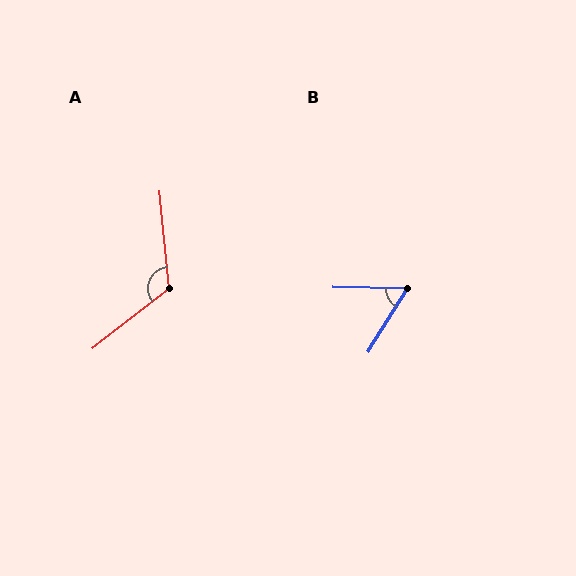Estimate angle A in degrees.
Approximately 122 degrees.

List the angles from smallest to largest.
B (60°), A (122°).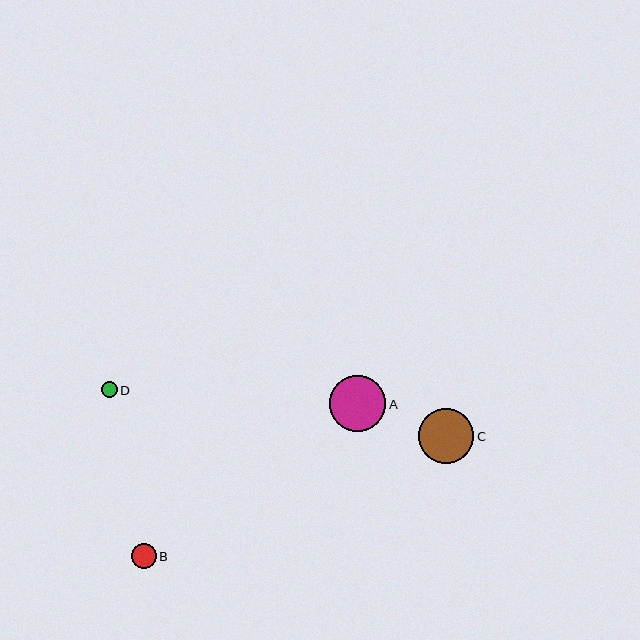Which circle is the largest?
Circle A is the largest with a size of approximately 56 pixels.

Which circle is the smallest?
Circle D is the smallest with a size of approximately 16 pixels.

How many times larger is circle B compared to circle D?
Circle B is approximately 1.6 times the size of circle D.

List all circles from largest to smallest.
From largest to smallest: A, C, B, D.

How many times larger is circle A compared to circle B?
Circle A is approximately 2.2 times the size of circle B.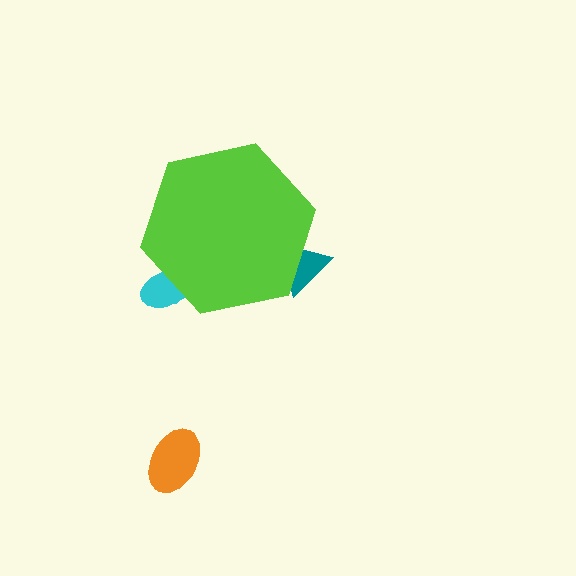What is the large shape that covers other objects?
A lime hexagon.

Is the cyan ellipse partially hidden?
Yes, the cyan ellipse is partially hidden behind the lime hexagon.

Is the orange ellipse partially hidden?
No, the orange ellipse is fully visible.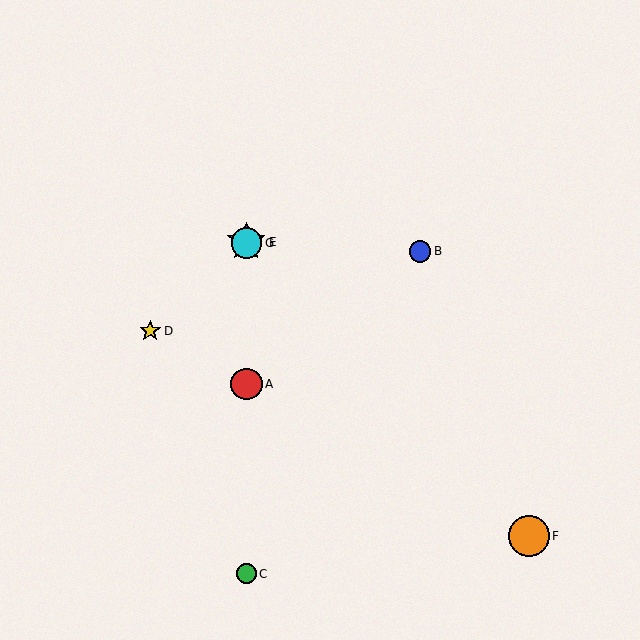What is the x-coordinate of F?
Object F is at x≈529.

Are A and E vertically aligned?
Yes, both are at x≈246.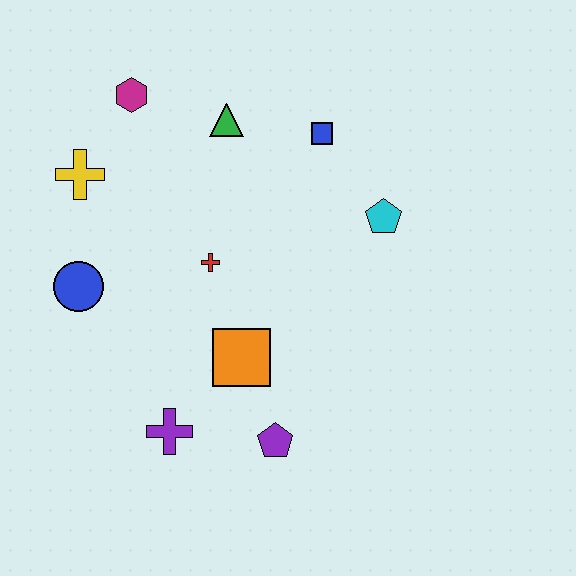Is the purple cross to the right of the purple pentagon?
No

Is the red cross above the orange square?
Yes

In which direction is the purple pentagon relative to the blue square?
The purple pentagon is below the blue square.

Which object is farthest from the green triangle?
The purple pentagon is farthest from the green triangle.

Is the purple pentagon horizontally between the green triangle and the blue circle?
No